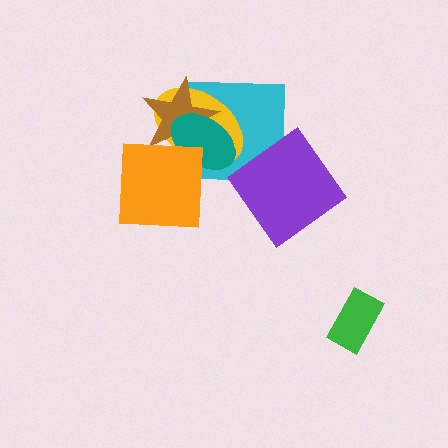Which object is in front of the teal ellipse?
The orange square is in front of the teal ellipse.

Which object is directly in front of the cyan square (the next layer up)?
The yellow ellipse is directly in front of the cyan square.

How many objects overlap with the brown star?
4 objects overlap with the brown star.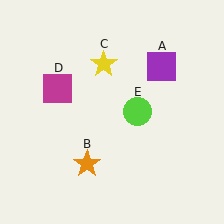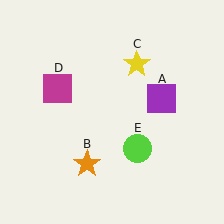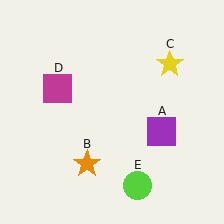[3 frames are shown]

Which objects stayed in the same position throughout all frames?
Orange star (object B) and magenta square (object D) remained stationary.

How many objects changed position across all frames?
3 objects changed position: purple square (object A), yellow star (object C), lime circle (object E).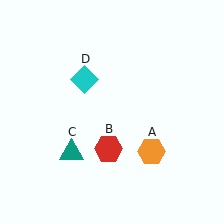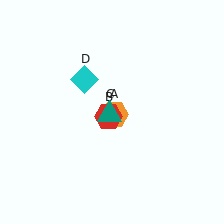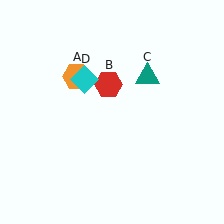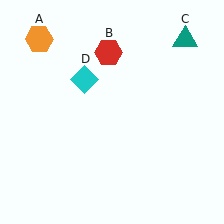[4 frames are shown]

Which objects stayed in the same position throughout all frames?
Cyan diamond (object D) remained stationary.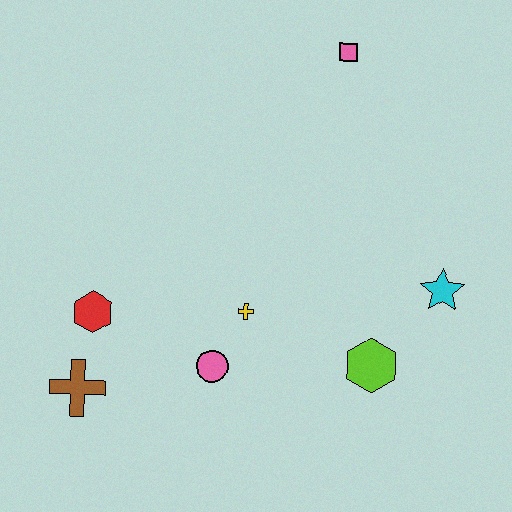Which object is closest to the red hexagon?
The brown cross is closest to the red hexagon.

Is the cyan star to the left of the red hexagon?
No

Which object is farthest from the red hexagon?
The pink square is farthest from the red hexagon.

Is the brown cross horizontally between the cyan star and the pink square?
No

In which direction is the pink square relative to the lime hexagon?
The pink square is above the lime hexagon.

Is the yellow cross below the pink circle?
No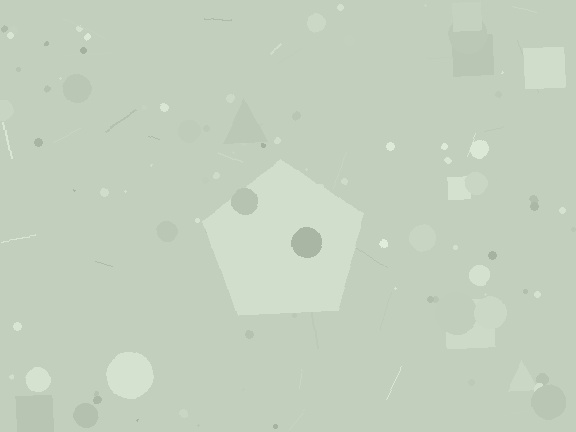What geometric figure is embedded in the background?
A pentagon is embedded in the background.